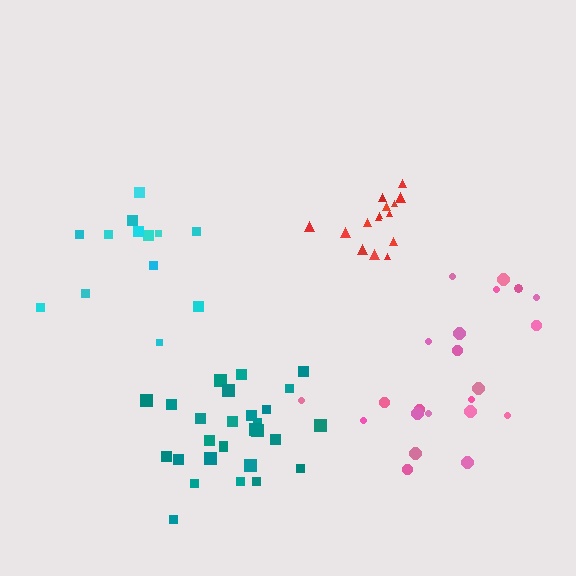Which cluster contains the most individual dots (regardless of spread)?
Teal (28).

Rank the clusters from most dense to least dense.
red, teal, pink, cyan.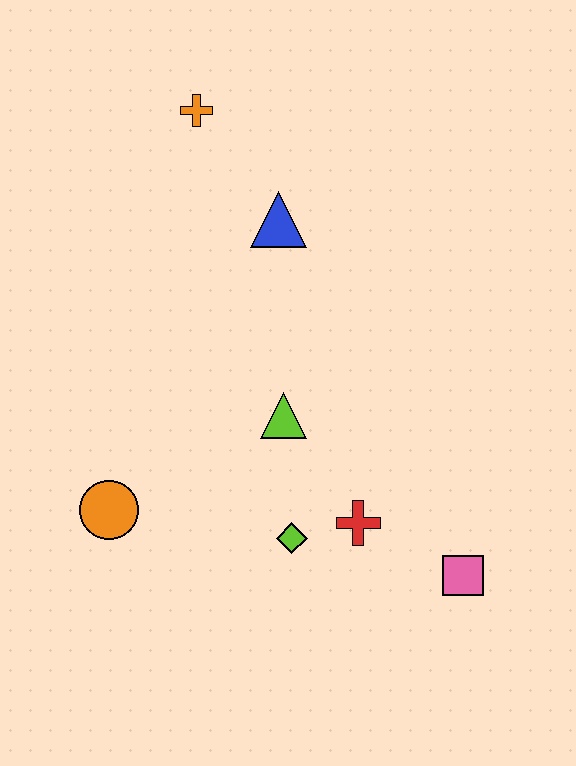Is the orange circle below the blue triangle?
Yes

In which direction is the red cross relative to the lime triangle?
The red cross is below the lime triangle.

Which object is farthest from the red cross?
The orange cross is farthest from the red cross.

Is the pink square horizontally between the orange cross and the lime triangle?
No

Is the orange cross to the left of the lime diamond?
Yes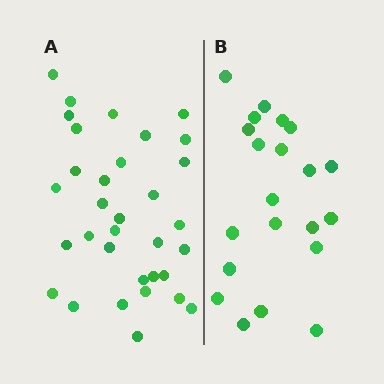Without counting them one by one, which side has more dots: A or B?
Region A (the left region) has more dots.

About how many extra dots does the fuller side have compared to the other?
Region A has roughly 12 or so more dots than region B.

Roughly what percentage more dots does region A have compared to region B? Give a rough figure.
About 55% more.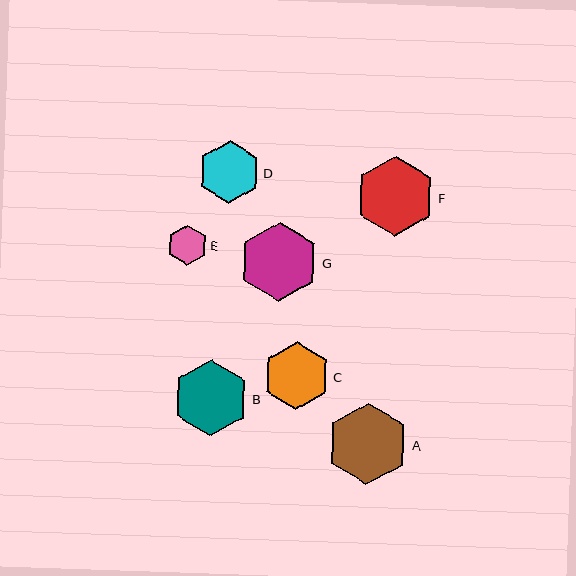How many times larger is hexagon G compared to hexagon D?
Hexagon G is approximately 1.3 times the size of hexagon D.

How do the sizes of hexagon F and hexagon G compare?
Hexagon F and hexagon G are approximately the same size.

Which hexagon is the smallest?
Hexagon E is the smallest with a size of approximately 40 pixels.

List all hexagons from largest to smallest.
From largest to smallest: A, F, G, B, C, D, E.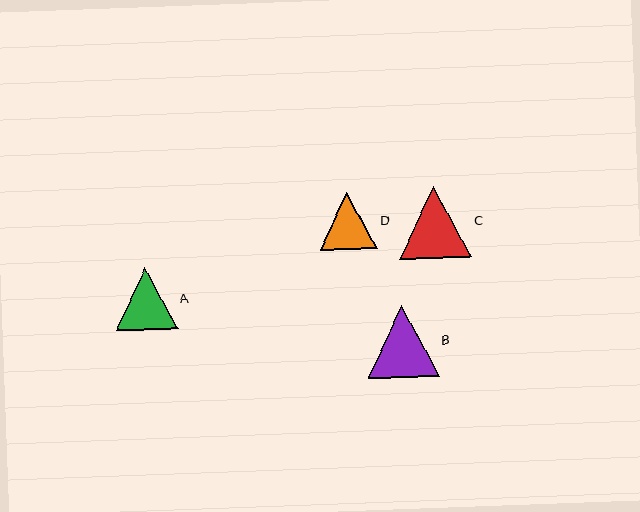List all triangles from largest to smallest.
From largest to smallest: C, B, A, D.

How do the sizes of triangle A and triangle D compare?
Triangle A and triangle D are approximately the same size.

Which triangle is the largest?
Triangle C is the largest with a size of approximately 72 pixels.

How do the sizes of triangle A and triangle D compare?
Triangle A and triangle D are approximately the same size.